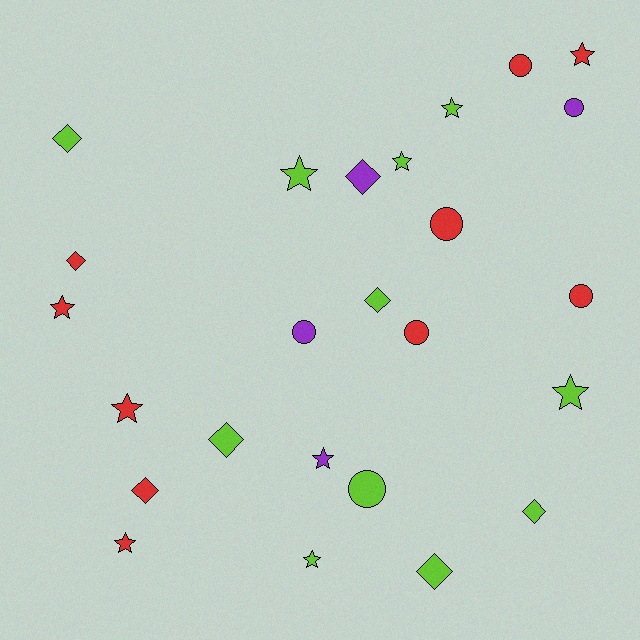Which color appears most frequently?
Lime, with 11 objects.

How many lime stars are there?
There are 5 lime stars.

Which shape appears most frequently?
Star, with 10 objects.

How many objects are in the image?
There are 25 objects.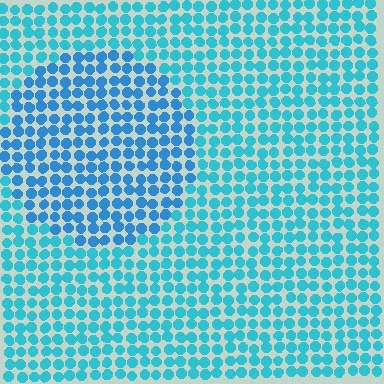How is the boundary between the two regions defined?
The boundary is defined purely by a slight shift in hue (about 21 degrees). Spacing, size, and orientation are identical on both sides.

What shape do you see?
I see a circle.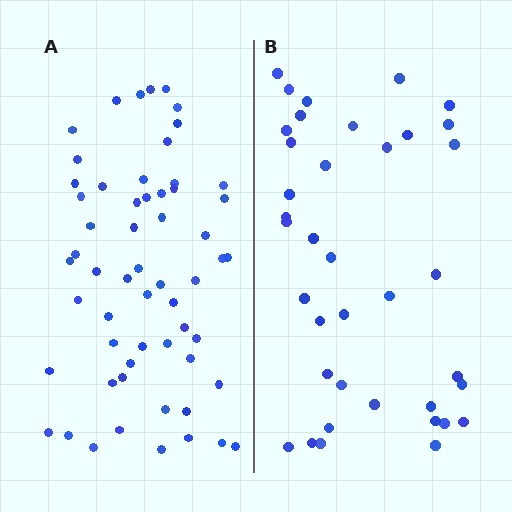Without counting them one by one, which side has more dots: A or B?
Region A (the left region) has more dots.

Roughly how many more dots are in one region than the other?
Region A has approximately 20 more dots than region B.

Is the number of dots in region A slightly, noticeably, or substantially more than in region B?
Region A has substantially more. The ratio is roughly 1.5 to 1.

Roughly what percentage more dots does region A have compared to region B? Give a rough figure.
About 55% more.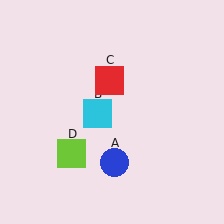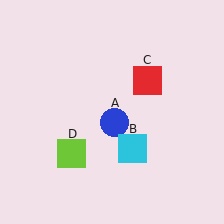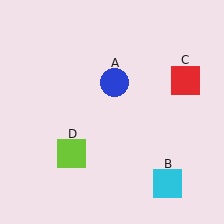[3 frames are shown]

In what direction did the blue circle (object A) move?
The blue circle (object A) moved up.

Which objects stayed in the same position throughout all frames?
Lime square (object D) remained stationary.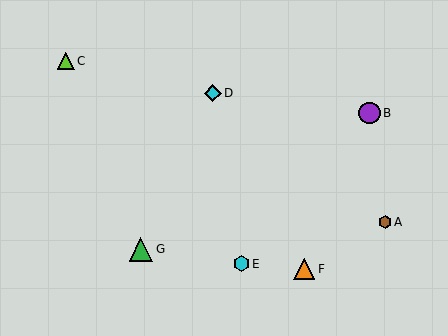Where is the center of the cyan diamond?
The center of the cyan diamond is at (213, 93).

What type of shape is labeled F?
Shape F is an orange triangle.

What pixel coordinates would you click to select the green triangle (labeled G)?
Click at (141, 249) to select the green triangle G.